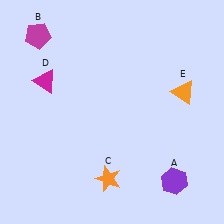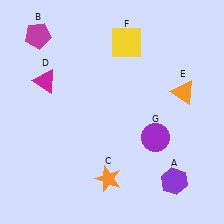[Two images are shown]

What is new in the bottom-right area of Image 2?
A purple circle (G) was added in the bottom-right area of Image 2.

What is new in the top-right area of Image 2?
A yellow square (F) was added in the top-right area of Image 2.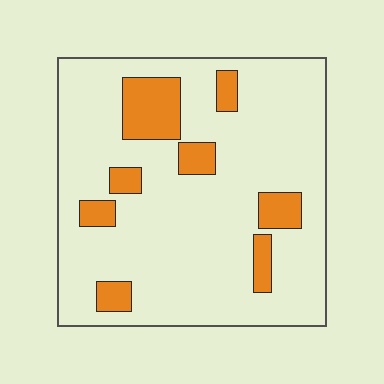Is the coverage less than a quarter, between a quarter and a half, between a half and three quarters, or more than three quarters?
Less than a quarter.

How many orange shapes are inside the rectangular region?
8.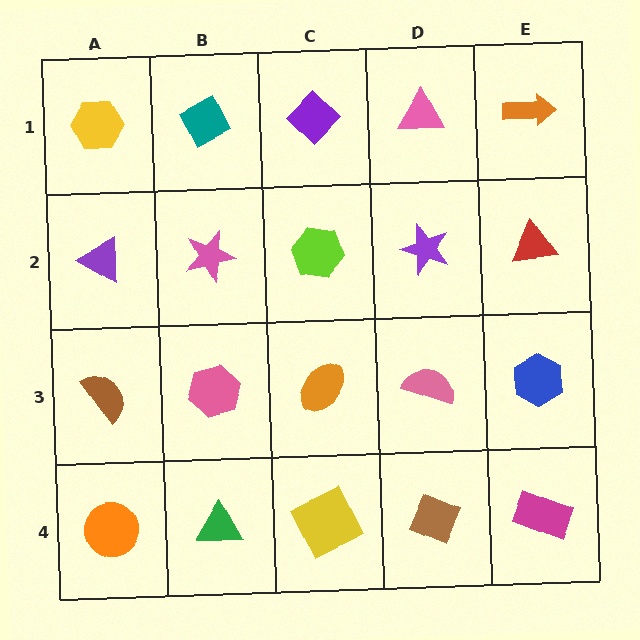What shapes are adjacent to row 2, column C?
A purple diamond (row 1, column C), an orange ellipse (row 3, column C), a pink star (row 2, column B), a purple star (row 2, column D).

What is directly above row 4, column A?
A brown semicircle.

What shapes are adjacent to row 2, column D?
A pink triangle (row 1, column D), a pink semicircle (row 3, column D), a lime hexagon (row 2, column C), a red triangle (row 2, column E).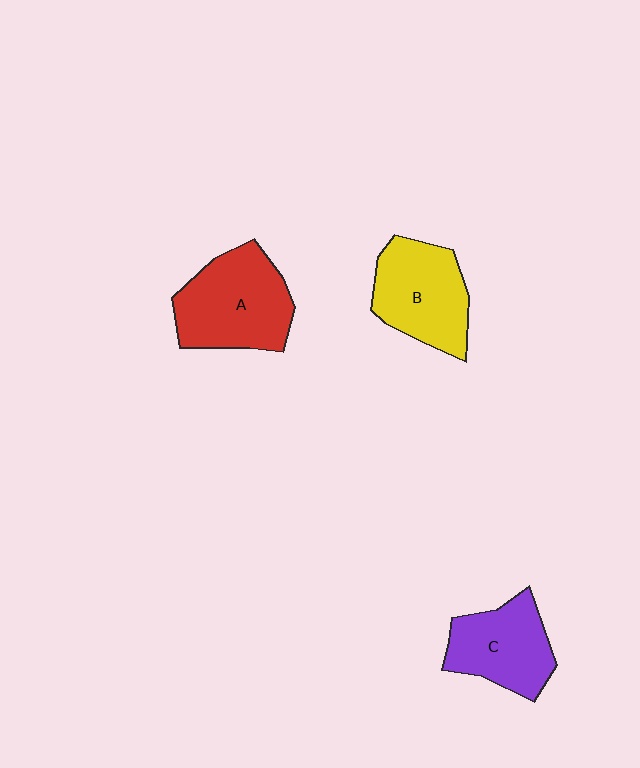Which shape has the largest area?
Shape A (red).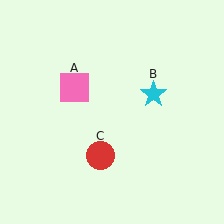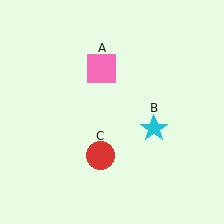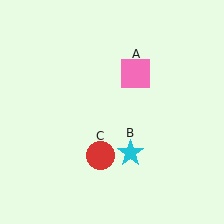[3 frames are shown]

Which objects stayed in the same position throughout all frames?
Red circle (object C) remained stationary.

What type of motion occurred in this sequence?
The pink square (object A), cyan star (object B) rotated clockwise around the center of the scene.